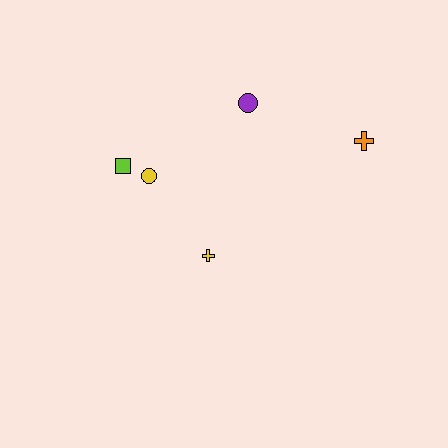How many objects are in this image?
There are 5 objects.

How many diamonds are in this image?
There are no diamonds.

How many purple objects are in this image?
There is 1 purple object.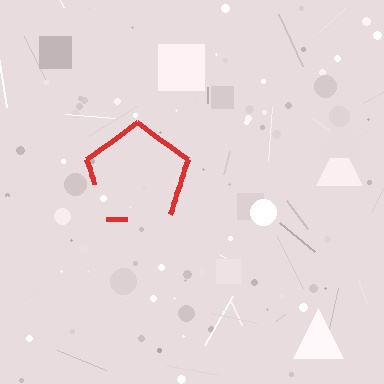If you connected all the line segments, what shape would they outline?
They would outline a pentagon.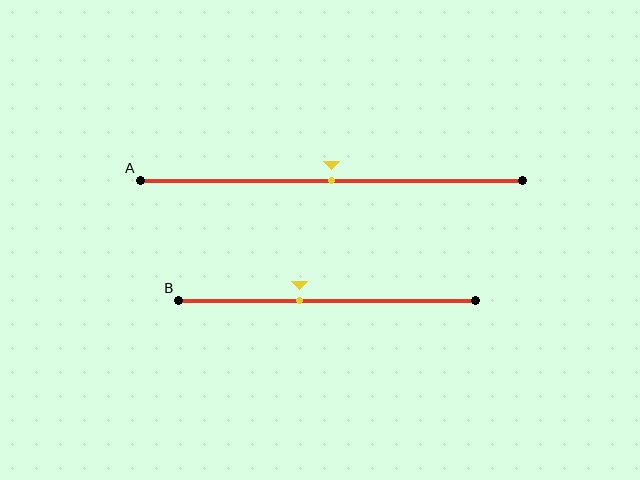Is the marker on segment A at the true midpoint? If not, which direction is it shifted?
Yes, the marker on segment A is at the true midpoint.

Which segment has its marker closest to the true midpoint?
Segment A has its marker closest to the true midpoint.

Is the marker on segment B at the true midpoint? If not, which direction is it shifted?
No, the marker on segment B is shifted to the left by about 9% of the segment length.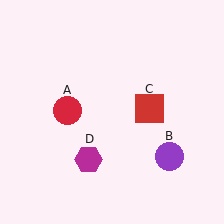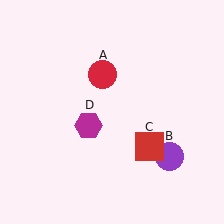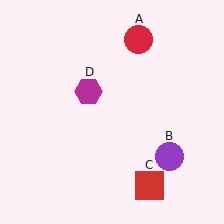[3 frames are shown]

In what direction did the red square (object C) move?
The red square (object C) moved down.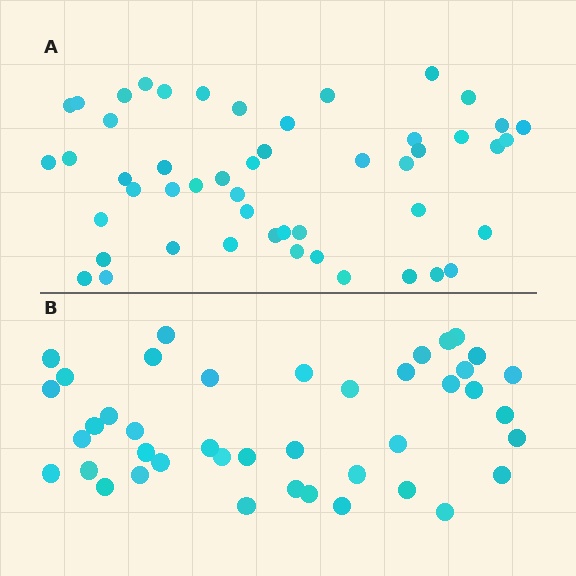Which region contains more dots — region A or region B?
Region A (the top region) has more dots.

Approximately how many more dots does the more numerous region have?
Region A has roughly 8 or so more dots than region B.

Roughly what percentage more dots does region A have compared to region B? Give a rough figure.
About 20% more.